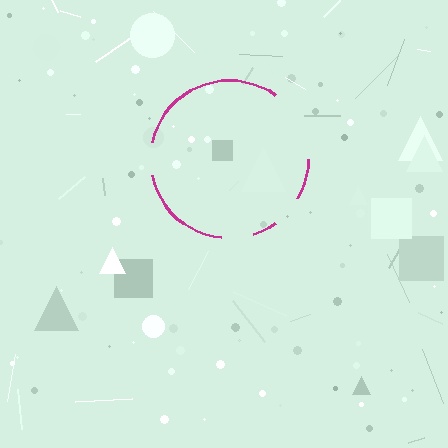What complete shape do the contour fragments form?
The contour fragments form a circle.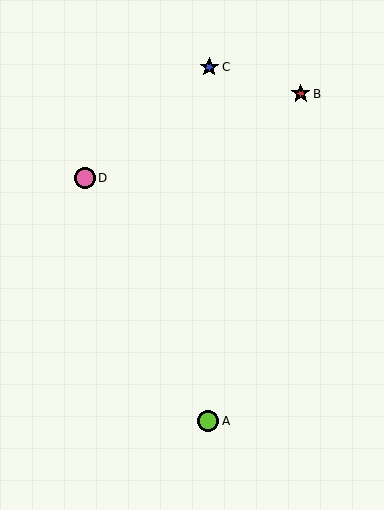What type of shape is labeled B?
Shape B is a red star.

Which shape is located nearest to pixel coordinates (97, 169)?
The pink circle (labeled D) at (85, 178) is nearest to that location.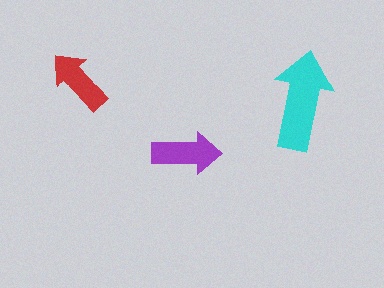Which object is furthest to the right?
The cyan arrow is rightmost.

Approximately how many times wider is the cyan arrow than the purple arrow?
About 1.5 times wider.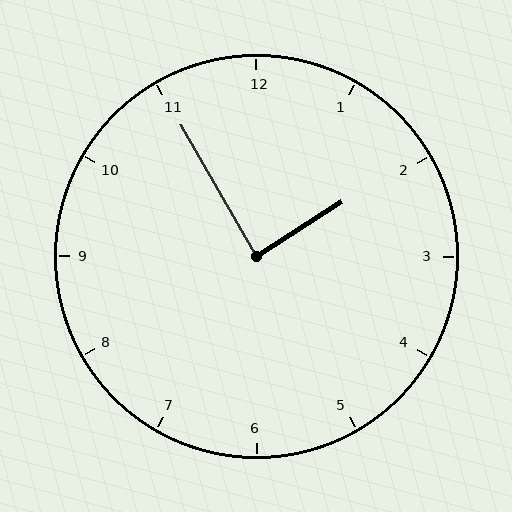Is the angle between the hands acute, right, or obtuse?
It is right.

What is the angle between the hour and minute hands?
Approximately 88 degrees.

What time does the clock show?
1:55.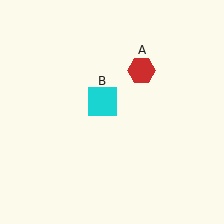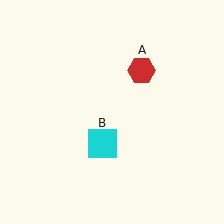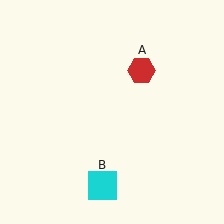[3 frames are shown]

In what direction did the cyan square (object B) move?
The cyan square (object B) moved down.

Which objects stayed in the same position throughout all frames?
Red hexagon (object A) remained stationary.